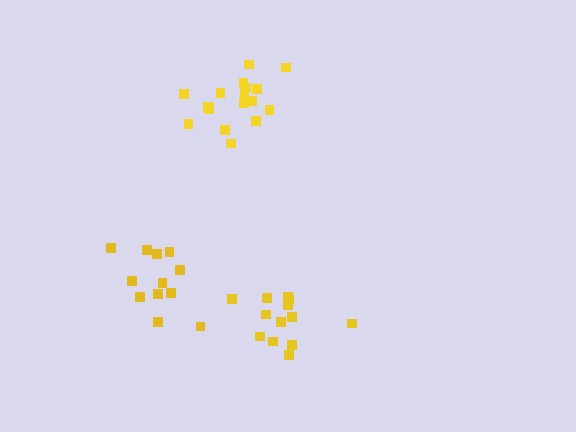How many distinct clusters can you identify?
There are 3 distinct clusters.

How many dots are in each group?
Group 1: 13 dots, Group 2: 17 dots, Group 3: 12 dots (42 total).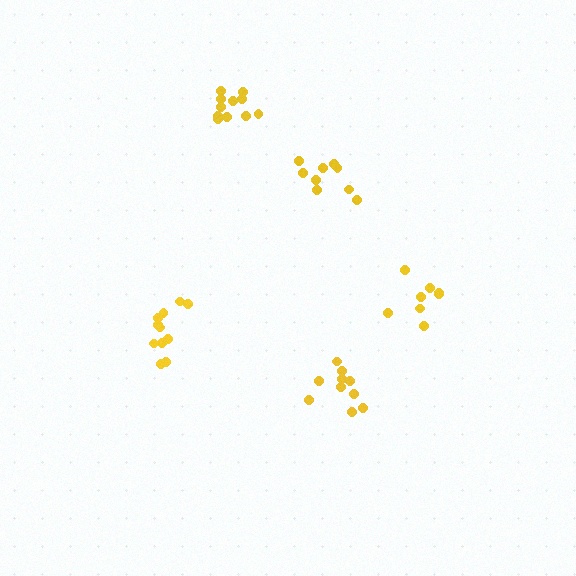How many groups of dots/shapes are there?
There are 5 groups.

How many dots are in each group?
Group 1: 11 dots, Group 2: 10 dots, Group 3: 8 dots, Group 4: 9 dots, Group 5: 11 dots (49 total).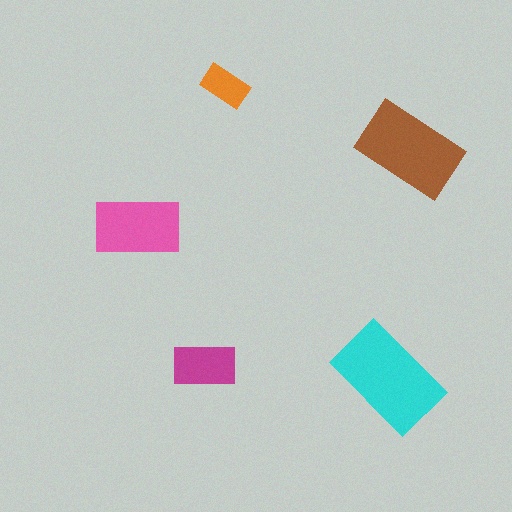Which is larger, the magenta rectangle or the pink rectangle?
The pink one.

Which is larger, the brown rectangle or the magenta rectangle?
The brown one.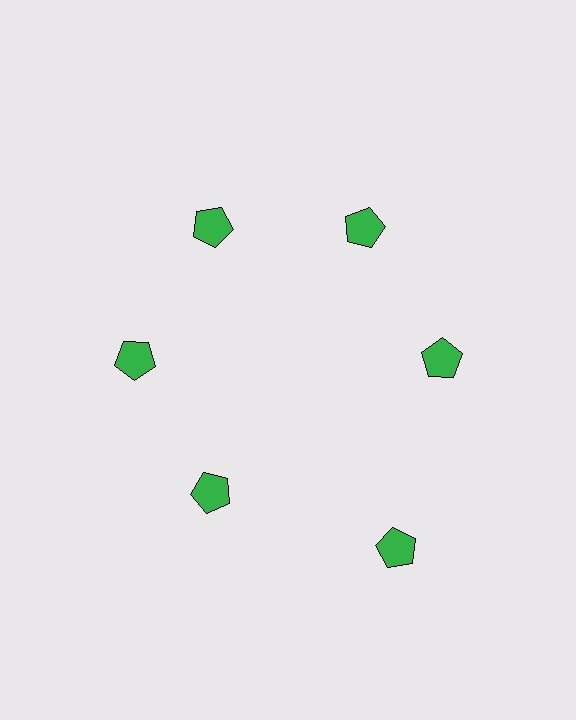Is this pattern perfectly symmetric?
No. The 6 green pentagons are arranged in a ring, but one element near the 5 o'clock position is pushed outward from the center, breaking the 6-fold rotational symmetry.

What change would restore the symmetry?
The symmetry would be restored by moving it inward, back onto the ring so that all 6 pentagons sit at equal angles and equal distance from the center.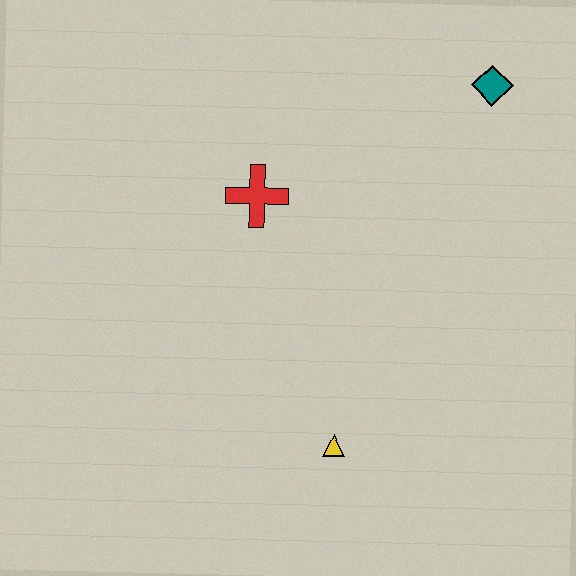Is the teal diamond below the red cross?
No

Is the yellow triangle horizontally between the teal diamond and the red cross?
Yes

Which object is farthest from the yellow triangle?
The teal diamond is farthest from the yellow triangle.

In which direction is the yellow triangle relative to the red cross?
The yellow triangle is below the red cross.